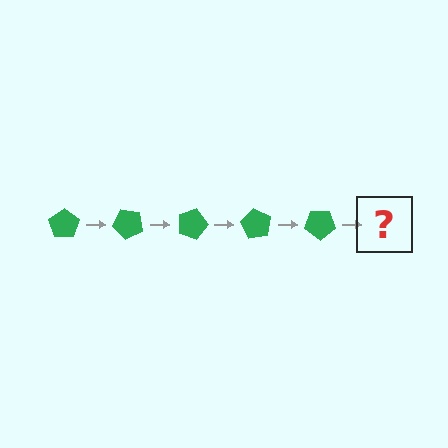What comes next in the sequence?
The next element should be a green pentagon rotated 225 degrees.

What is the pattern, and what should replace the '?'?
The pattern is that the pentagon rotates 45 degrees each step. The '?' should be a green pentagon rotated 225 degrees.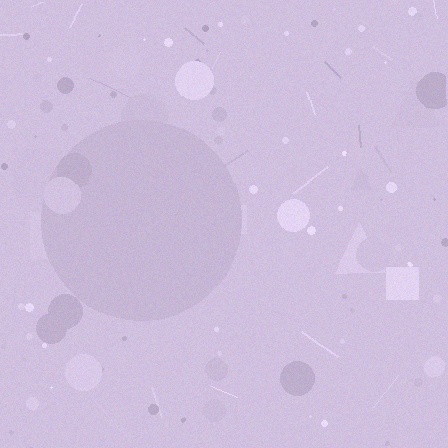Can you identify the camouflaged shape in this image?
The camouflaged shape is a circle.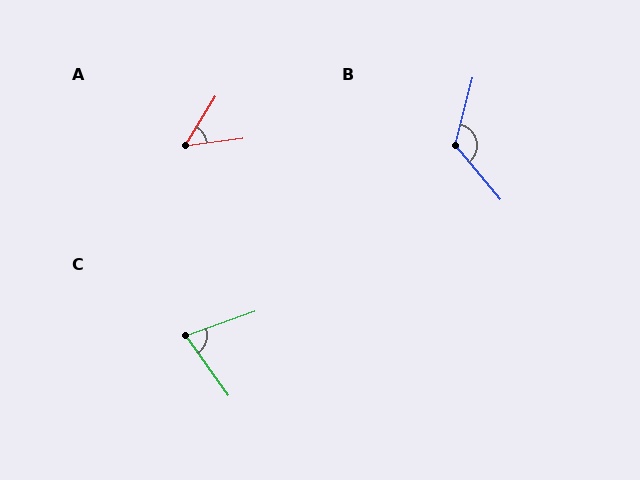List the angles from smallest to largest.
A (51°), C (74°), B (126°).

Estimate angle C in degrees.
Approximately 74 degrees.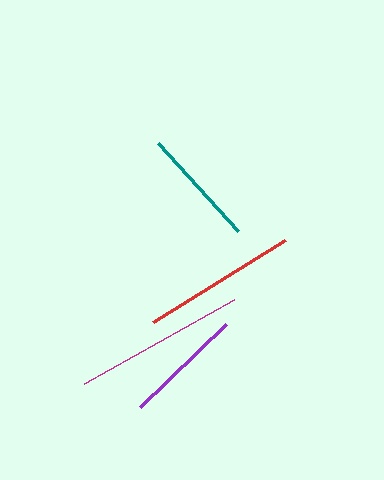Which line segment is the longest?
The magenta line is the longest at approximately 172 pixels.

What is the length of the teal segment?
The teal segment is approximately 119 pixels long.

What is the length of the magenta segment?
The magenta segment is approximately 172 pixels long.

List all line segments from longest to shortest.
From longest to shortest: magenta, red, purple, teal.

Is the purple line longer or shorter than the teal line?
The purple line is longer than the teal line.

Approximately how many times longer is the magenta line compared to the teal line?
The magenta line is approximately 1.4 times the length of the teal line.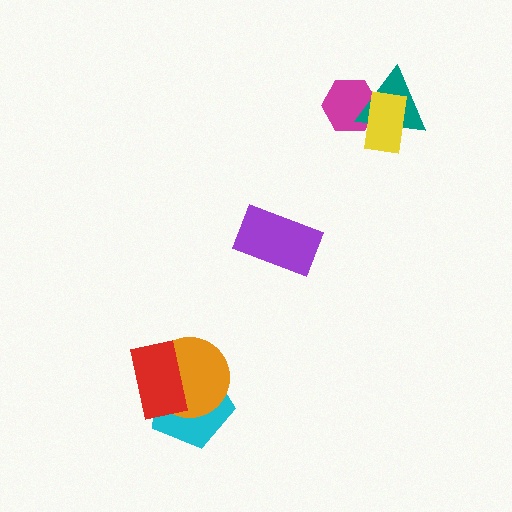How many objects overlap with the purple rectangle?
0 objects overlap with the purple rectangle.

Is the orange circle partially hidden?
Yes, it is partially covered by another shape.